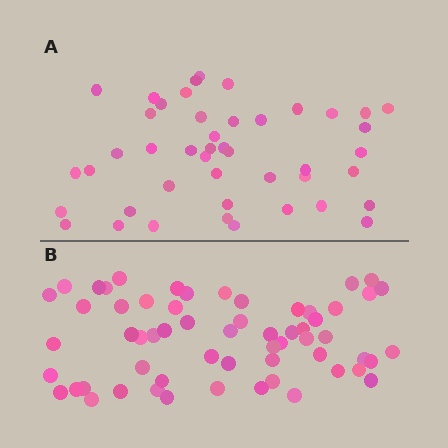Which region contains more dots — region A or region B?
Region B (the bottom region) has more dots.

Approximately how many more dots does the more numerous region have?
Region B has approximately 15 more dots than region A.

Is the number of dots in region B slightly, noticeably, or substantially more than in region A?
Region B has noticeably more, but not dramatically so. The ratio is roughly 1.3 to 1.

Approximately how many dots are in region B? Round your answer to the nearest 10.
About 60 dots.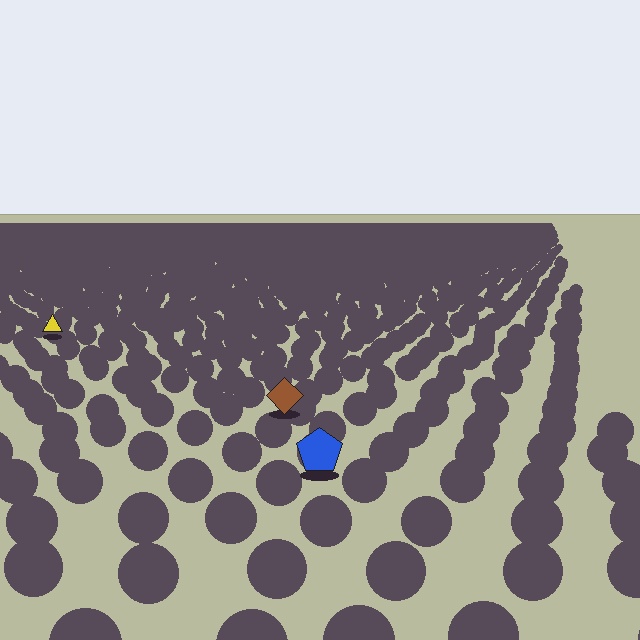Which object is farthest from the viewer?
The yellow triangle is farthest from the viewer. It appears smaller and the ground texture around it is denser.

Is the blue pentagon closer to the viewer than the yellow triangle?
Yes. The blue pentagon is closer — you can tell from the texture gradient: the ground texture is coarser near it.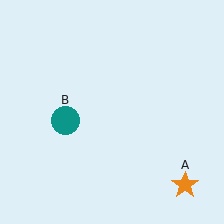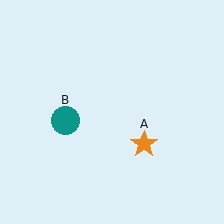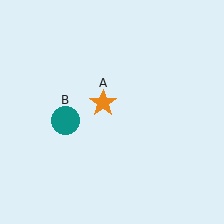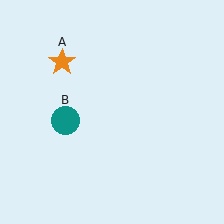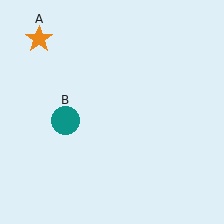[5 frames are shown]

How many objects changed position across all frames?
1 object changed position: orange star (object A).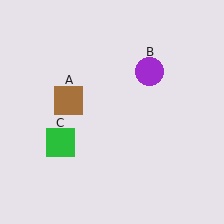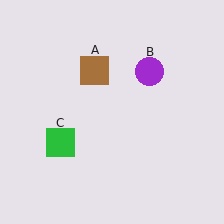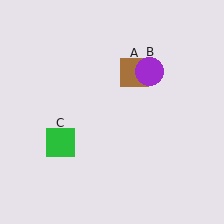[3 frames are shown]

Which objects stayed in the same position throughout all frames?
Purple circle (object B) and green square (object C) remained stationary.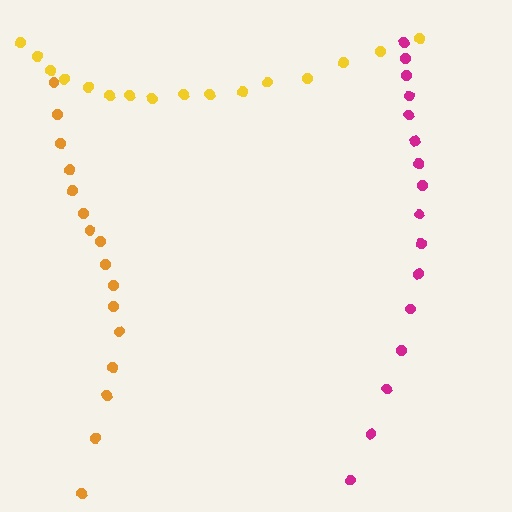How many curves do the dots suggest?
There are 3 distinct paths.